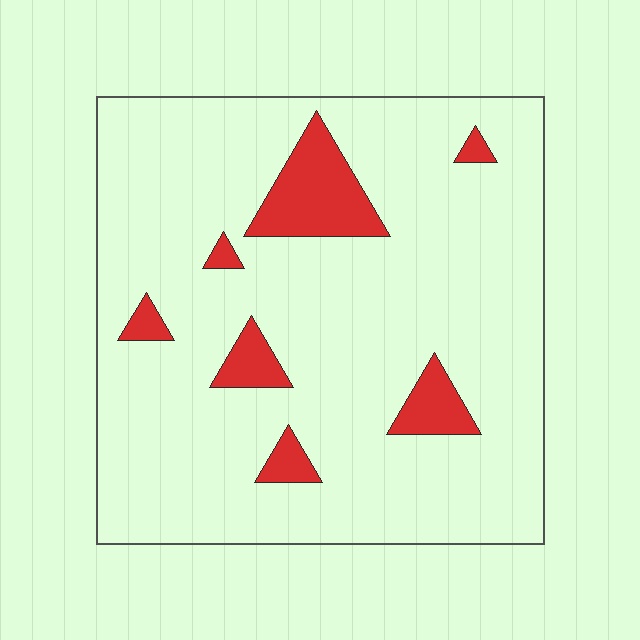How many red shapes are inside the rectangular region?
7.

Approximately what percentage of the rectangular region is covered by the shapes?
Approximately 10%.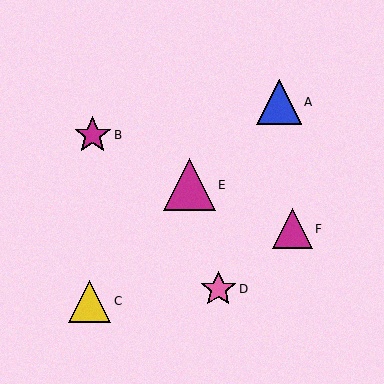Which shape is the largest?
The magenta triangle (labeled E) is the largest.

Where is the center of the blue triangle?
The center of the blue triangle is at (279, 102).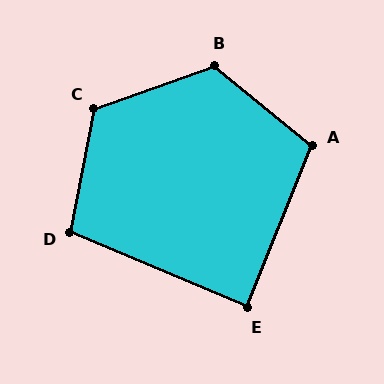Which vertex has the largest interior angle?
C, at approximately 121 degrees.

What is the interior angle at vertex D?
Approximately 102 degrees (obtuse).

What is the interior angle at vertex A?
Approximately 108 degrees (obtuse).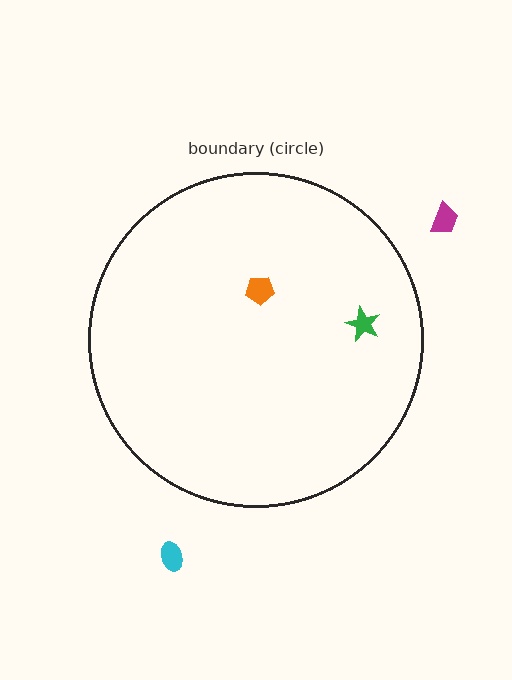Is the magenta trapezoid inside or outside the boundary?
Outside.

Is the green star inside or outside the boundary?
Inside.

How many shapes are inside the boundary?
2 inside, 2 outside.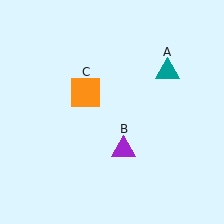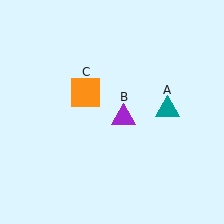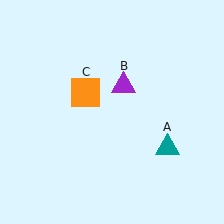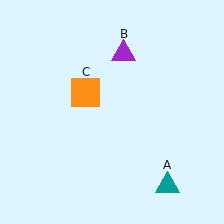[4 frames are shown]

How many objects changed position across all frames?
2 objects changed position: teal triangle (object A), purple triangle (object B).